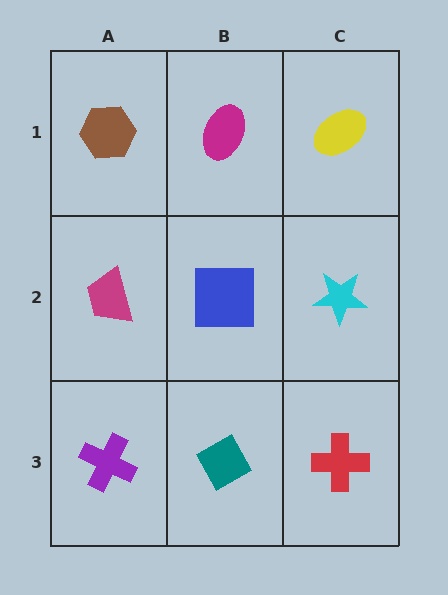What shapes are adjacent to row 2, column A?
A brown hexagon (row 1, column A), a purple cross (row 3, column A), a blue square (row 2, column B).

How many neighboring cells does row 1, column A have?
2.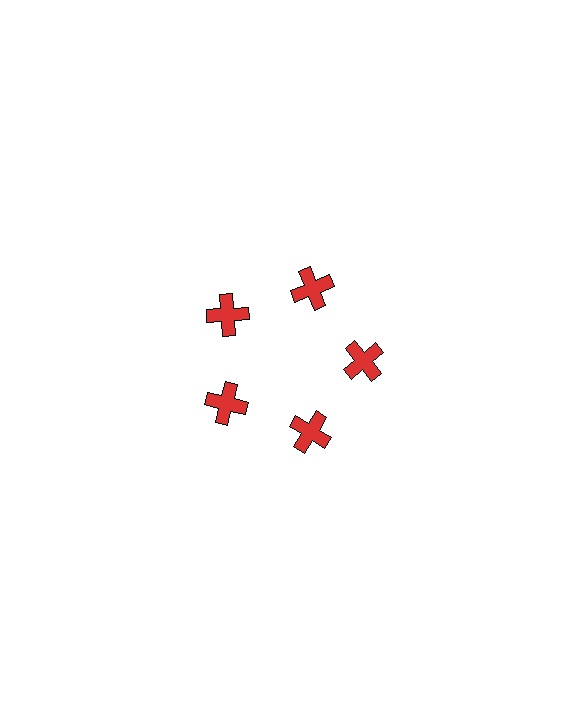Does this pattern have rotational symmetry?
Yes, this pattern has 5-fold rotational symmetry. It looks the same after rotating 72 degrees around the center.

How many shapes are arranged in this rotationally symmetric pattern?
There are 5 shapes, arranged in 5 groups of 1.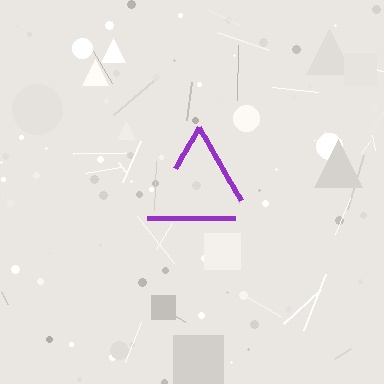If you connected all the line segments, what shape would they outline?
They would outline a triangle.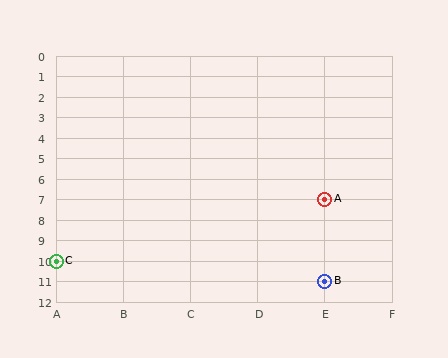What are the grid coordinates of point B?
Point B is at grid coordinates (E, 11).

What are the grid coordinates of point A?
Point A is at grid coordinates (E, 7).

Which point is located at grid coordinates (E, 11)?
Point B is at (E, 11).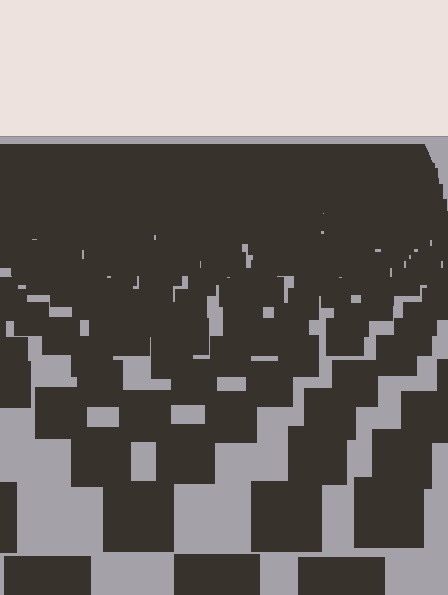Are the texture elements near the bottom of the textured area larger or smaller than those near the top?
Larger. Near the bottom, elements are closer to the viewer and appear at a bigger on-screen size.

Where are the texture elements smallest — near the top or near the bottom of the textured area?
Near the top.